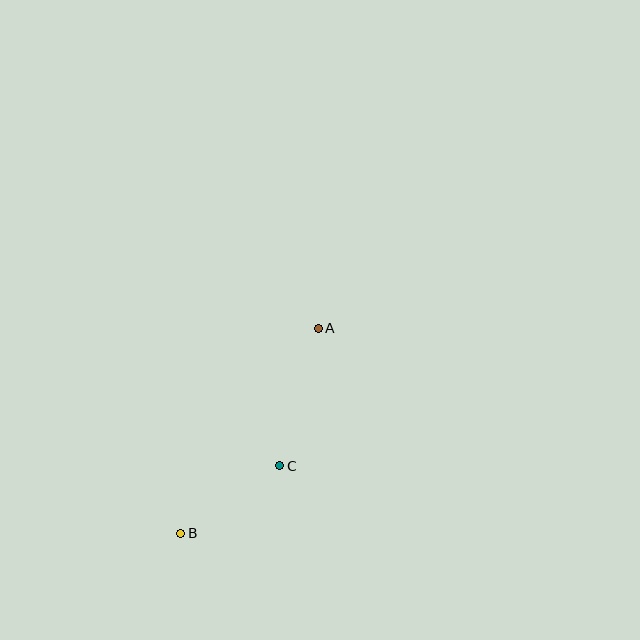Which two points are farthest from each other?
Points A and B are farthest from each other.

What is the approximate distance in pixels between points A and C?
The distance between A and C is approximately 142 pixels.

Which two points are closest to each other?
Points B and C are closest to each other.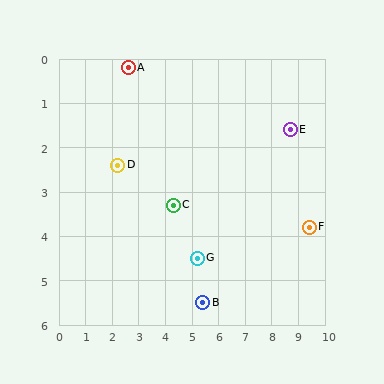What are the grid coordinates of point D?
Point D is at approximately (2.2, 2.4).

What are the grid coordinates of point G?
Point G is at approximately (5.2, 4.5).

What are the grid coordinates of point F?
Point F is at approximately (9.4, 3.8).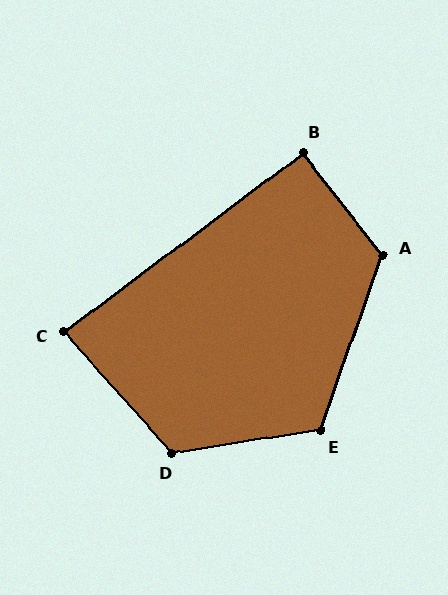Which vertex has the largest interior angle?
D, at approximately 123 degrees.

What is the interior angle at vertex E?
Approximately 118 degrees (obtuse).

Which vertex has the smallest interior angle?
C, at approximately 85 degrees.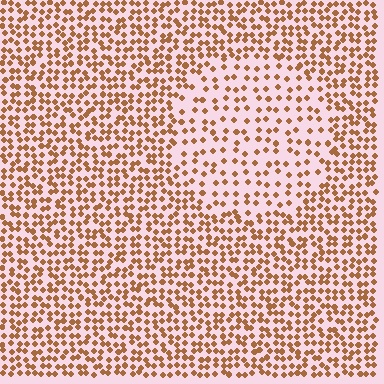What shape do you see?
I see a circle.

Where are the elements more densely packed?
The elements are more densely packed outside the circle boundary.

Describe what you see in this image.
The image contains small brown elements arranged at two different densities. A circle-shaped region is visible where the elements are less densely packed than the surrounding area.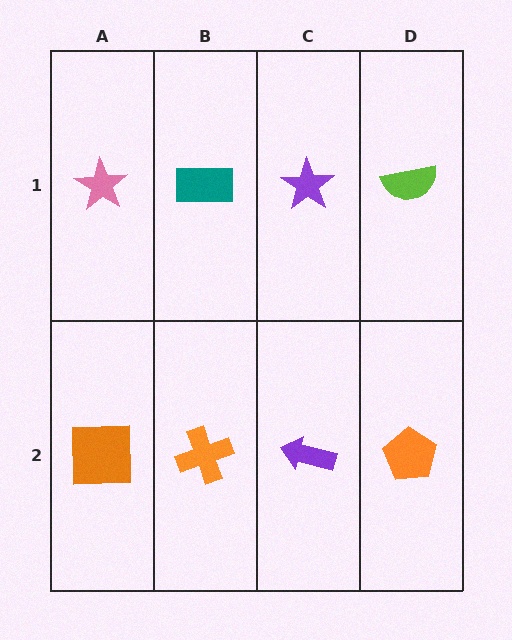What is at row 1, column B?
A teal rectangle.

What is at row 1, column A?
A pink star.